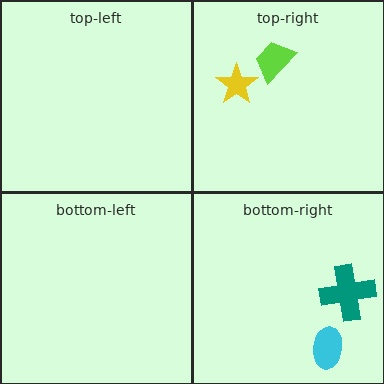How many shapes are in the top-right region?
2.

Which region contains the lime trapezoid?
The top-right region.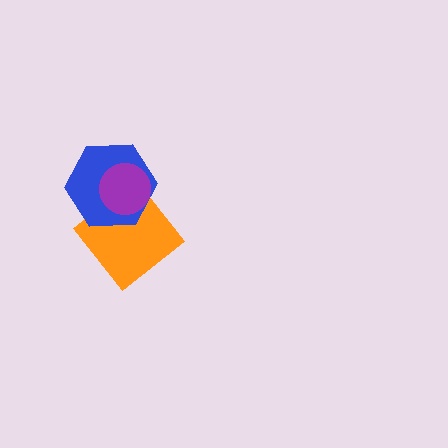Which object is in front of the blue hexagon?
The purple circle is in front of the blue hexagon.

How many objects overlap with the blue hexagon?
2 objects overlap with the blue hexagon.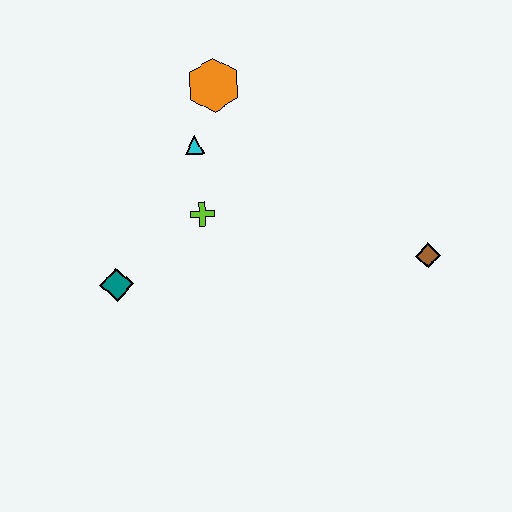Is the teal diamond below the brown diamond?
Yes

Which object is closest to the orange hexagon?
The cyan triangle is closest to the orange hexagon.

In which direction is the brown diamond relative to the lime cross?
The brown diamond is to the right of the lime cross.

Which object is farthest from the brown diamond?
The teal diamond is farthest from the brown diamond.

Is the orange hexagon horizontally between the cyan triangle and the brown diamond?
Yes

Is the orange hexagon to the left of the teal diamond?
No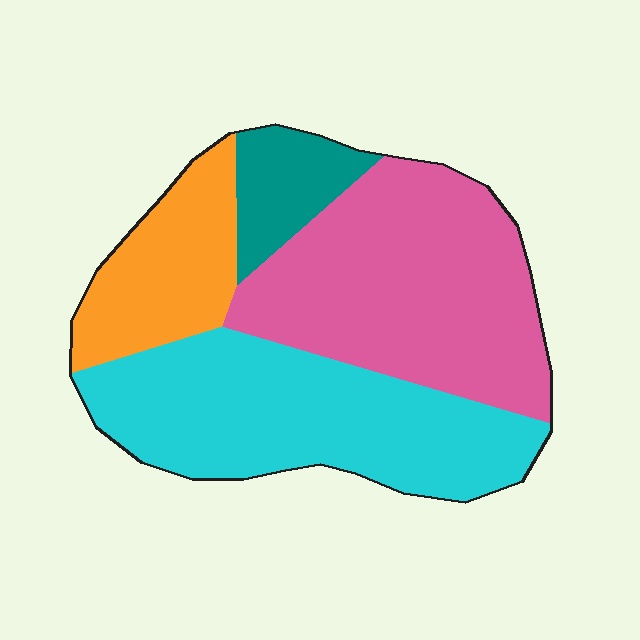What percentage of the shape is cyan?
Cyan takes up about three eighths (3/8) of the shape.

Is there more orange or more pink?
Pink.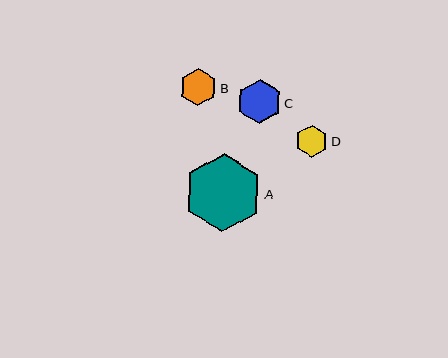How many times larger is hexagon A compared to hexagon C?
Hexagon A is approximately 1.8 times the size of hexagon C.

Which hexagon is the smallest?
Hexagon D is the smallest with a size of approximately 32 pixels.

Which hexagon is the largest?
Hexagon A is the largest with a size of approximately 78 pixels.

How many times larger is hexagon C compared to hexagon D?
Hexagon C is approximately 1.4 times the size of hexagon D.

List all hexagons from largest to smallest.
From largest to smallest: A, C, B, D.